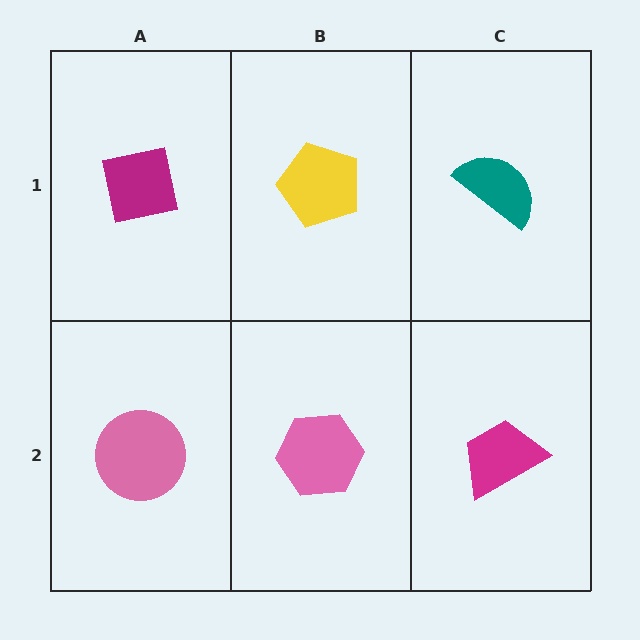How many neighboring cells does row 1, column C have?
2.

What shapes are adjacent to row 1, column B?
A pink hexagon (row 2, column B), a magenta square (row 1, column A), a teal semicircle (row 1, column C).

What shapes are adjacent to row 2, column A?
A magenta square (row 1, column A), a pink hexagon (row 2, column B).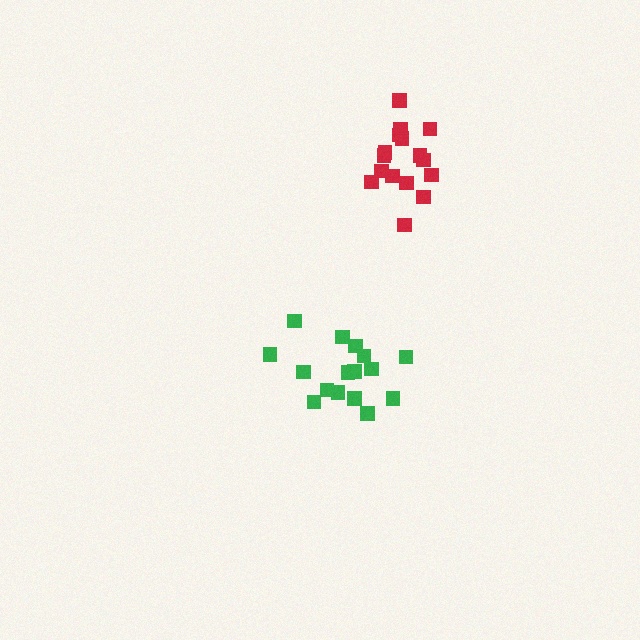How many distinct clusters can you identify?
There are 2 distinct clusters.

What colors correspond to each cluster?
The clusters are colored: green, red.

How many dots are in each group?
Group 1: 16 dots, Group 2: 16 dots (32 total).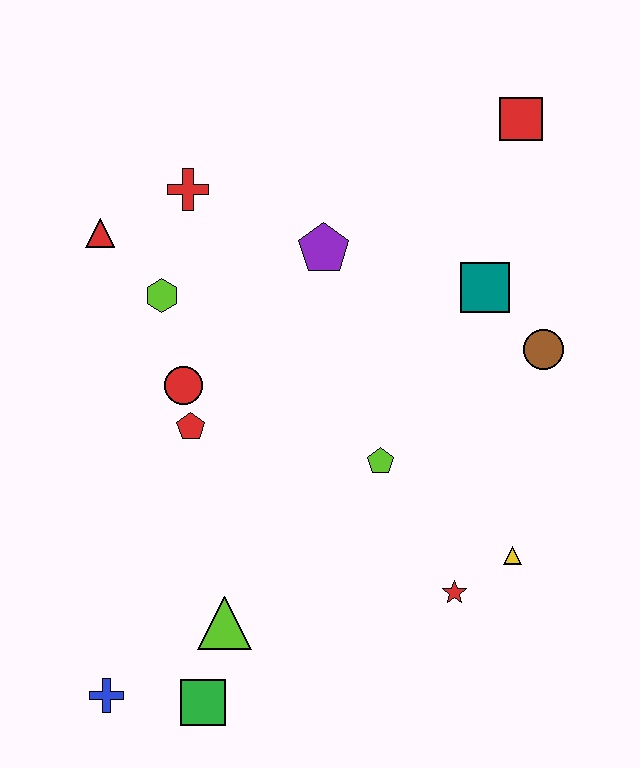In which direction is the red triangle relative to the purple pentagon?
The red triangle is to the left of the purple pentagon.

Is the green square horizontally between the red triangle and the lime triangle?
Yes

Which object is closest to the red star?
The yellow triangle is closest to the red star.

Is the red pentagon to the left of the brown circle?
Yes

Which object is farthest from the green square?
The red square is farthest from the green square.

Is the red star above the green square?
Yes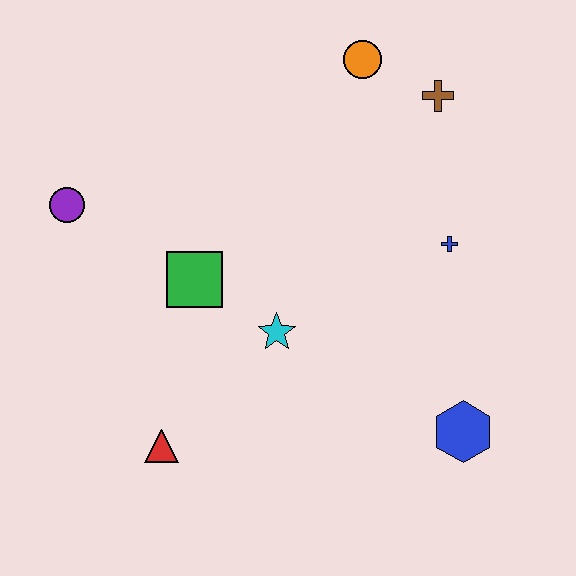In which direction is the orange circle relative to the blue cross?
The orange circle is above the blue cross.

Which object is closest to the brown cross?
The orange circle is closest to the brown cross.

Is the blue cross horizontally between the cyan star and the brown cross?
No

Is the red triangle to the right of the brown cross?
No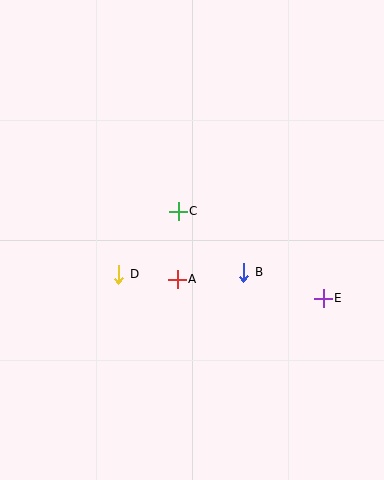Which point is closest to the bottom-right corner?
Point E is closest to the bottom-right corner.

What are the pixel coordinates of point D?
Point D is at (119, 274).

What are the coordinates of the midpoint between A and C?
The midpoint between A and C is at (178, 245).